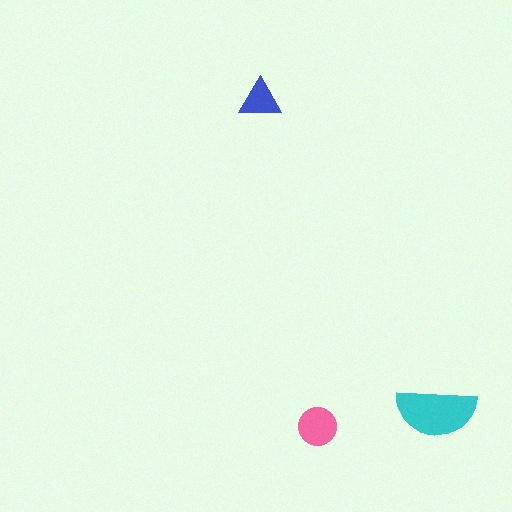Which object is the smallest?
The blue triangle.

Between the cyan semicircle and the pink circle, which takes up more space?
The cyan semicircle.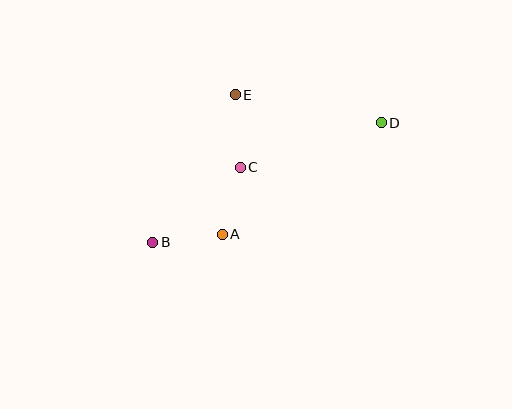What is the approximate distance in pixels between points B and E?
The distance between B and E is approximately 169 pixels.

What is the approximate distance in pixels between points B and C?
The distance between B and C is approximately 115 pixels.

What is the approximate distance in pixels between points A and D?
The distance between A and D is approximately 194 pixels.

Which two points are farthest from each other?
Points B and D are farthest from each other.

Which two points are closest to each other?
Points A and C are closest to each other.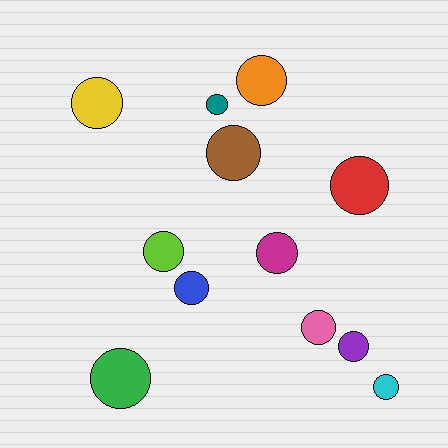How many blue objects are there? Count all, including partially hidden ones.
There is 1 blue object.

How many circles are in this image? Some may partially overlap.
There are 12 circles.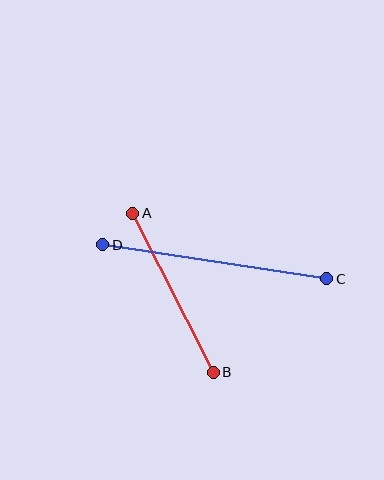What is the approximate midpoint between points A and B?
The midpoint is at approximately (173, 293) pixels.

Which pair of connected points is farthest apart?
Points C and D are farthest apart.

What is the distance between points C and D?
The distance is approximately 227 pixels.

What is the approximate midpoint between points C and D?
The midpoint is at approximately (215, 262) pixels.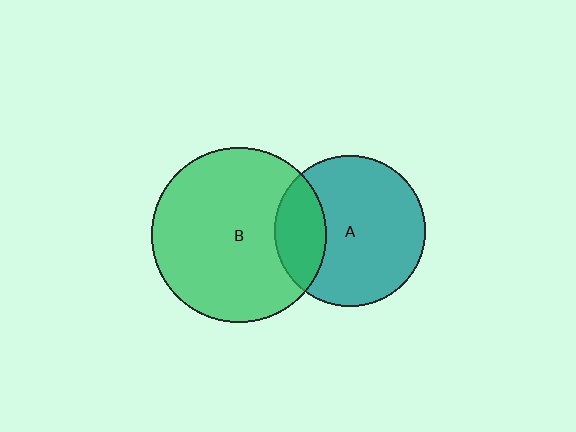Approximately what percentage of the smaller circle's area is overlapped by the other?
Approximately 25%.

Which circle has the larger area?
Circle B (green).